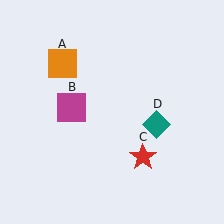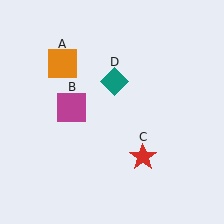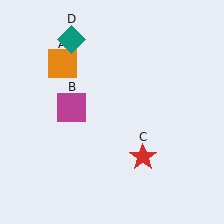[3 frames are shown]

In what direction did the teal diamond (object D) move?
The teal diamond (object D) moved up and to the left.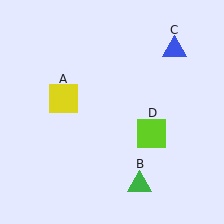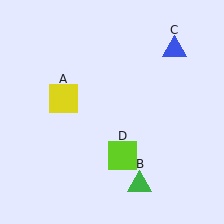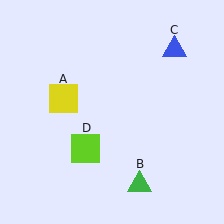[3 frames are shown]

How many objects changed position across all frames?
1 object changed position: lime square (object D).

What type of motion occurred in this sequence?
The lime square (object D) rotated clockwise around the center of the scene.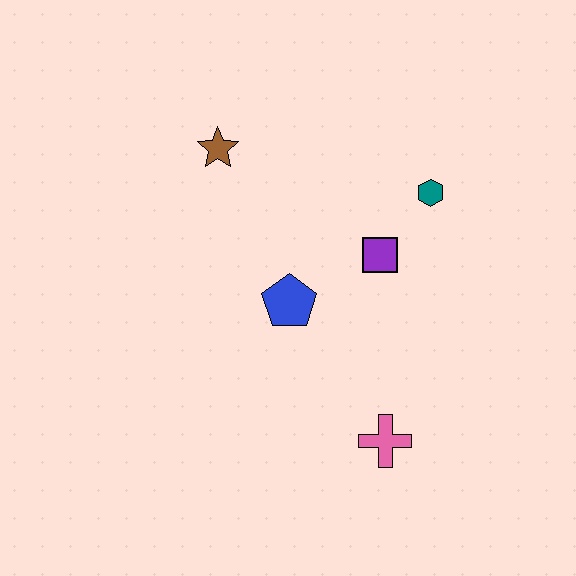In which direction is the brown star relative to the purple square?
The brown star is to the left of the purple square.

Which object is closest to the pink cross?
The blue pentagon is closest to the pink cross.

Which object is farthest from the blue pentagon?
The teal hexagon is farthest from the blue pentagon.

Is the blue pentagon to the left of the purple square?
Yes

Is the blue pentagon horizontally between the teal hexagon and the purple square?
No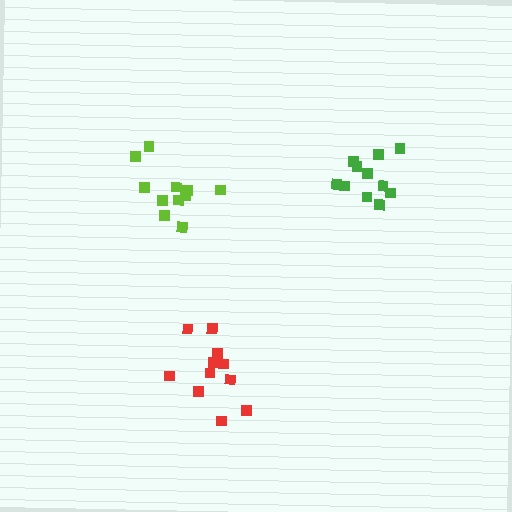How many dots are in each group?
Group 1: 11 dots, Group 2: 11 dots, Group 3: 11 dots (33 total).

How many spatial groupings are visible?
There are 3 spatial groupings.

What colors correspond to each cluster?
The clusters are colored: lime, green, red.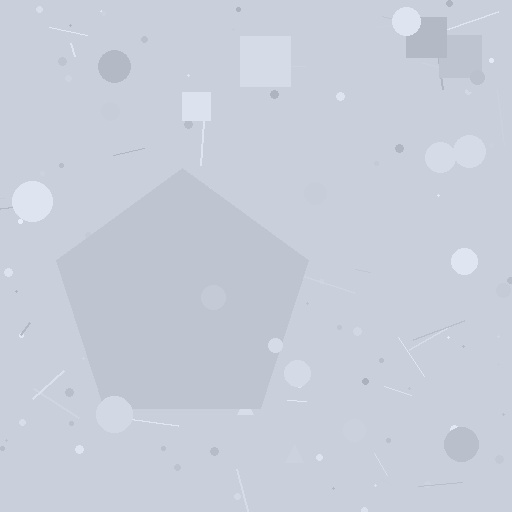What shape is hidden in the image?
A pentagon is hidden in the image.